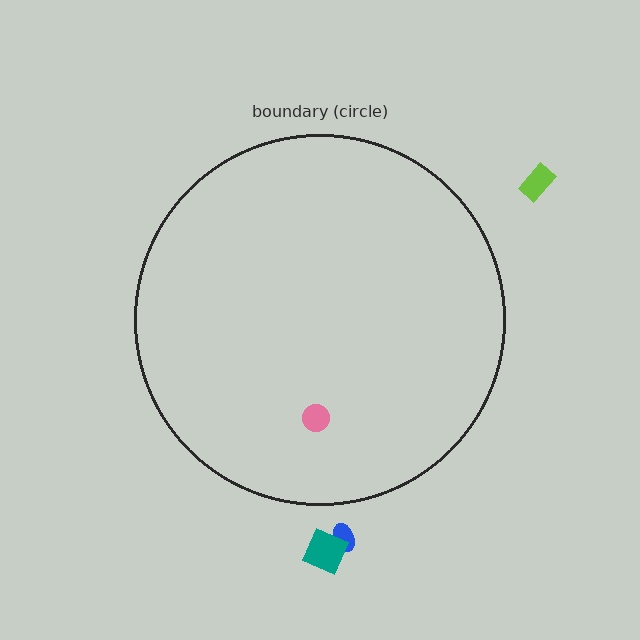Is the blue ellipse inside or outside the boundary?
Outside.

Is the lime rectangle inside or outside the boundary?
Outside.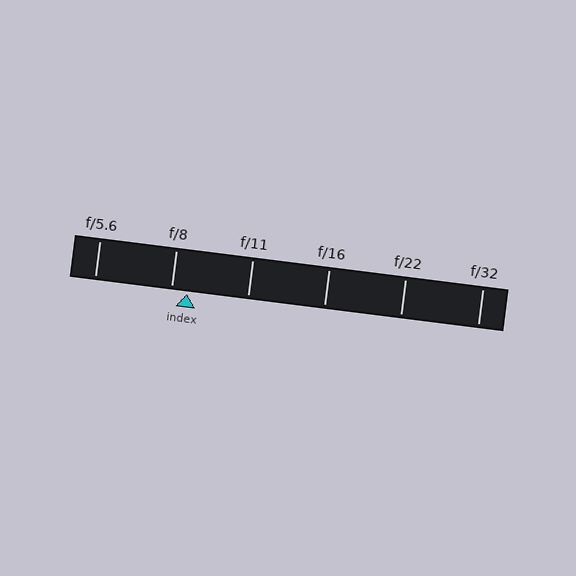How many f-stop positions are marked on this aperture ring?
There are 6 f-stop positions marked.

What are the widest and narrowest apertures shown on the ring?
The widest aperture shown is f/5.6 and the narrowest is f/32.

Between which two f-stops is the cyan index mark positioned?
The index mark is between f/8 and f/11.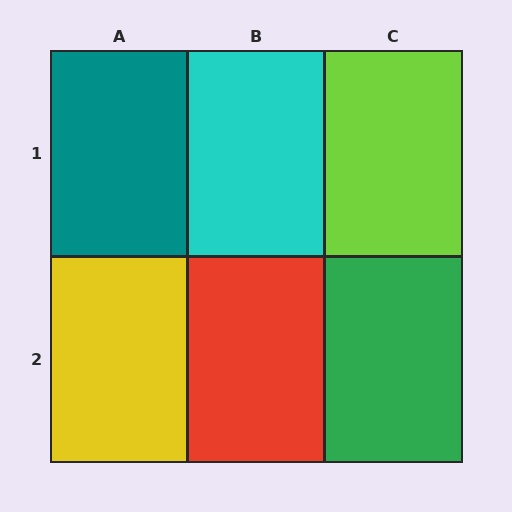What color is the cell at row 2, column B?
Red.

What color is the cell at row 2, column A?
Yellow.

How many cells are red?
1 cell is red.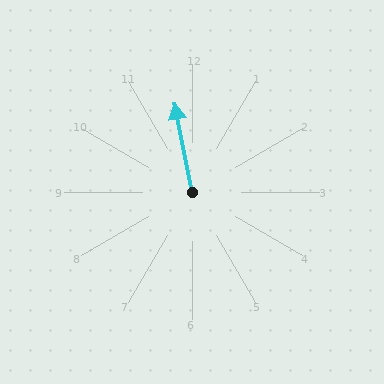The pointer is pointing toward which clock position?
Roughly 12 o'clock.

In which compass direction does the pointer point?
North.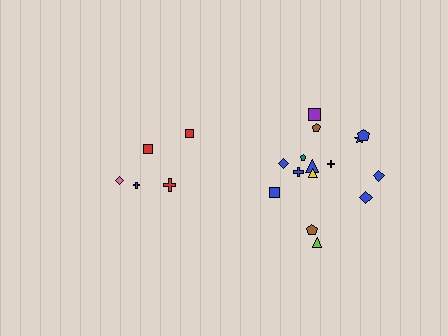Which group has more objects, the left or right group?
The right group.